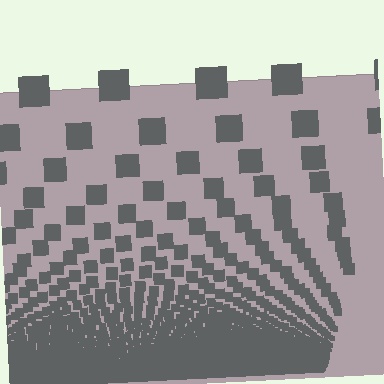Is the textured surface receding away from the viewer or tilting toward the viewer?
The surface appears to tilt toward the viewer. Texture elements get larger and sparser toward the top.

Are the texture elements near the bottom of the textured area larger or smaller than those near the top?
Smaller. The gradient is inverted — elements near the bottom are smaller and denser.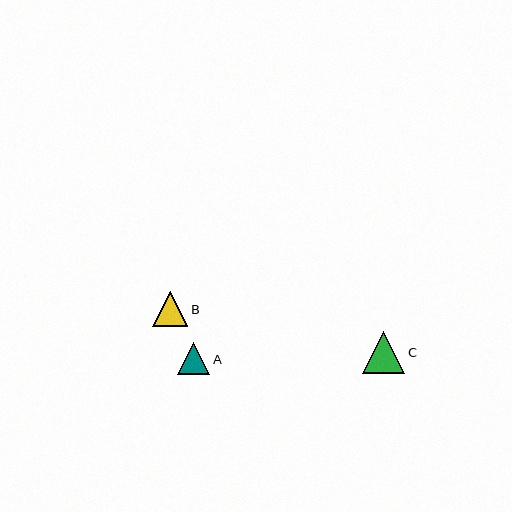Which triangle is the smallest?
Triangle A is the smallest with a size of approximately 32 pixels.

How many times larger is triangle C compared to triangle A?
Triangle C is approximately 1.3 times the size of triangle A.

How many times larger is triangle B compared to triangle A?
Triangle B is approximately 1.1 times the size of triangle A.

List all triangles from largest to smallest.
From largest to smallest: C, B, A.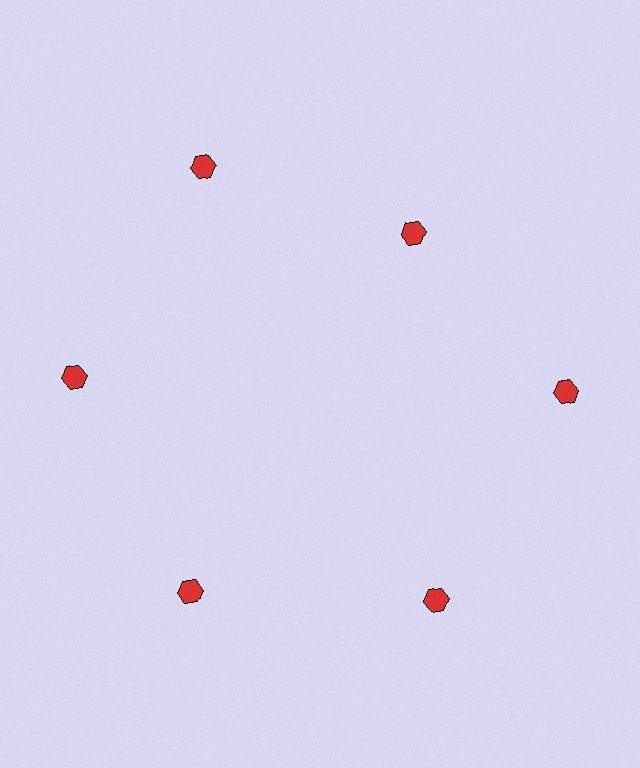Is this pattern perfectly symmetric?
No. The 6 red hexagons are arranged in a ring, but one element near the 1 o'clock position is pulled inward toward the center, breaking the 6-fold rotational symmetry.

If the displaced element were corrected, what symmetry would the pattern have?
It would have 6-fold rotational symmetry — the pattern would map onto itself every 60 degrees.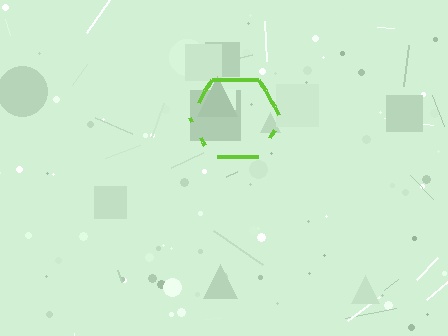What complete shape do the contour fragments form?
The contour fragments form a hexagon.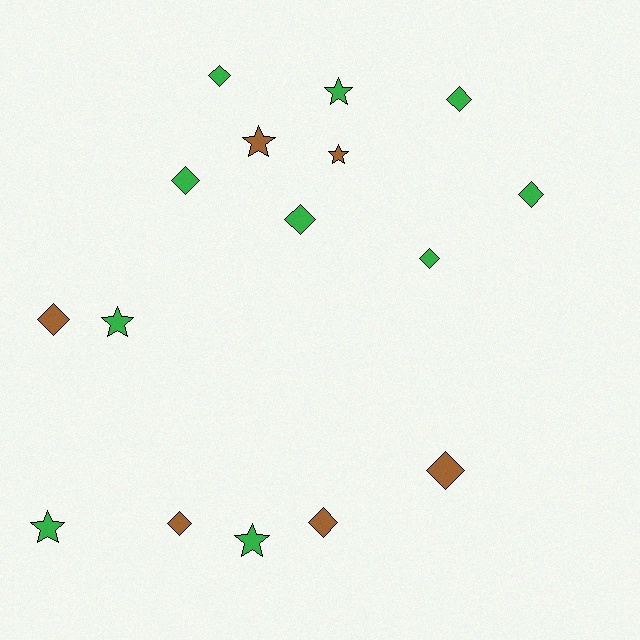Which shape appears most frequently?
Diamond, with 10 objects.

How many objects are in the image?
There are 16 objects.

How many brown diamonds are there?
There are 4 brown diamonds.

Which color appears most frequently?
Green, with 10 objects.